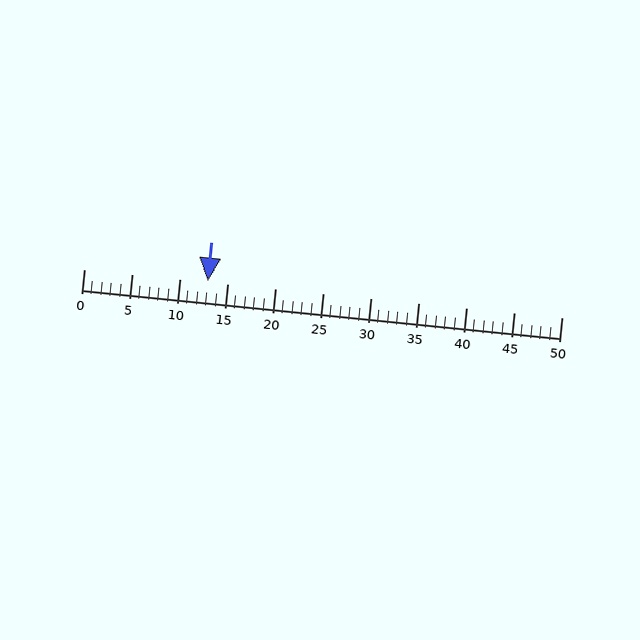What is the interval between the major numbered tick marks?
The major tick marks are spaced 5 units apart.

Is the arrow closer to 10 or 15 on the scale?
The arrow is closer to 15.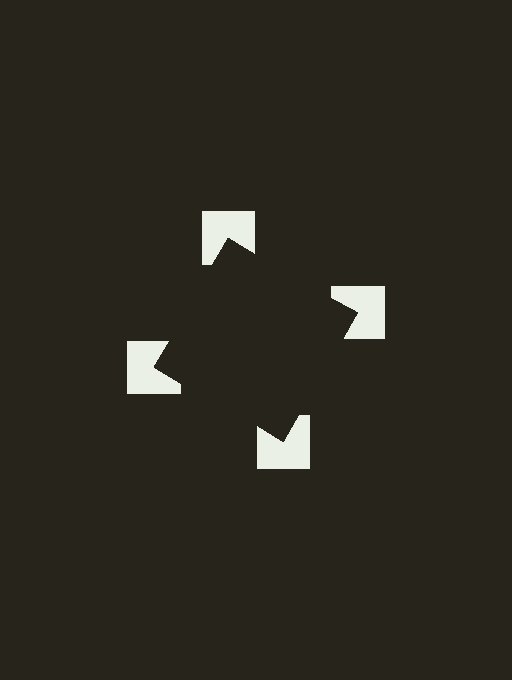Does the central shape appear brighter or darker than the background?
It typically appears slightly darker than the background, even though no actual brightness change is drawn.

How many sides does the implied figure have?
4 sides.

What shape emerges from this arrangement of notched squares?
An illusory square — its edges are inferred from the aligned wedge cuts in the notched squares, not physically drawn.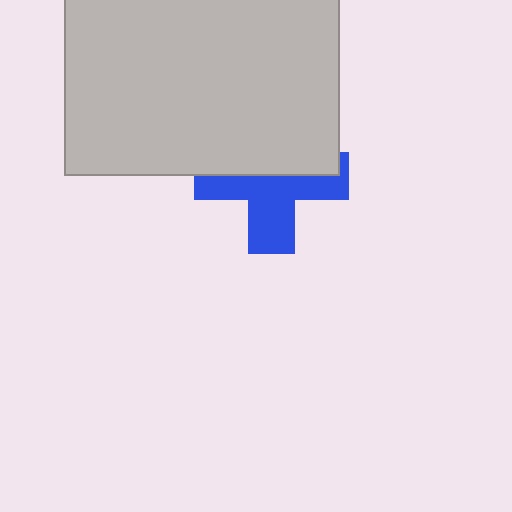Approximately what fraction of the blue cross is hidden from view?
Roughly 48% of the blue cross is hidden behind the light gray rectangle.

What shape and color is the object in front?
The object in front is a light gray rectangle.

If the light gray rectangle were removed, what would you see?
You would see the complete blue cross.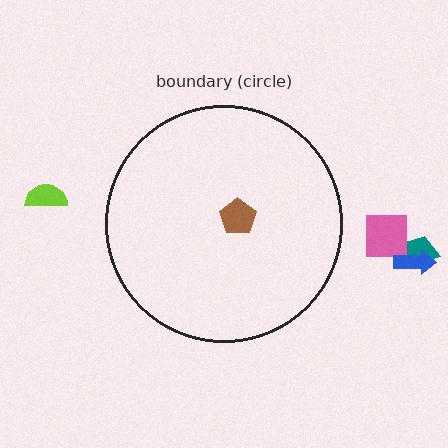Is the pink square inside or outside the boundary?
Outside.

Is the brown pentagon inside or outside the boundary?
Inside.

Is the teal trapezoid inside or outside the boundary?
Outside.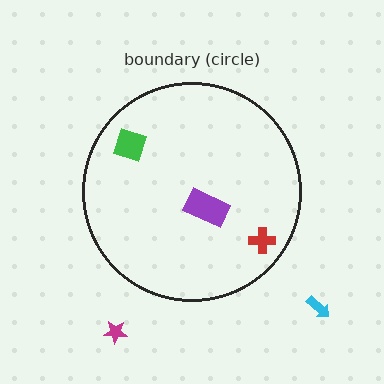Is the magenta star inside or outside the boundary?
Outside.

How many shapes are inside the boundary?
3 inside, 2 outside.